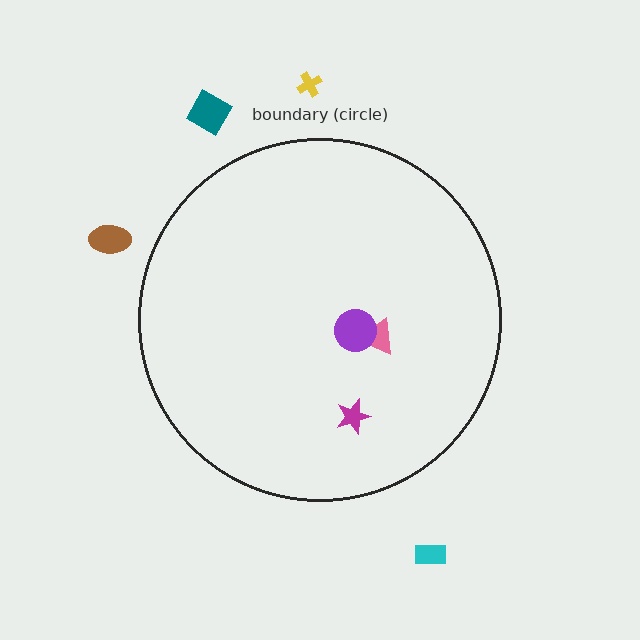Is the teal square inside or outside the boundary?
Outside.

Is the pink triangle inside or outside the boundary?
Inside.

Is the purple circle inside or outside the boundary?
Inside.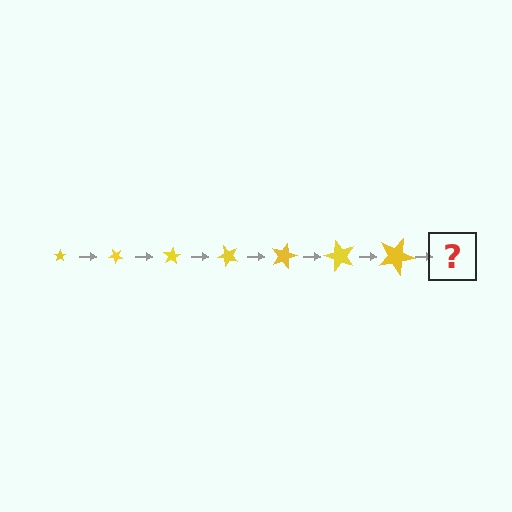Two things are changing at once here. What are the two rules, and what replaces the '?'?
The two rules are that the star grows larger each step and it rotates 40 degrees each step. The '?' should be a star, larger than the previous one and rotated 280 degrees from the start.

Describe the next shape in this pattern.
It should be a star, larger than the previous one and rotated 280 degrees from the start.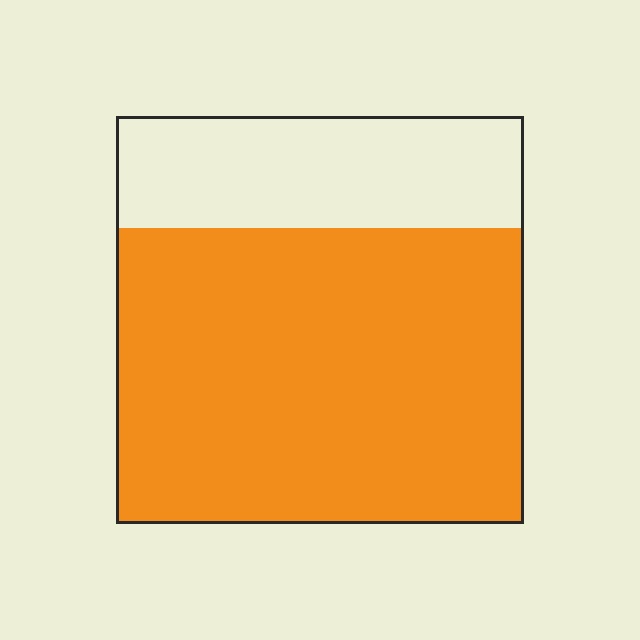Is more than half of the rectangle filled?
Yes.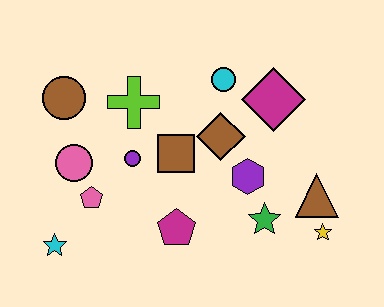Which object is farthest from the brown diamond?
The cyan star is farthest from the brown diamond.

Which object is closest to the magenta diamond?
The cyan circle is closest to the magenta diamond.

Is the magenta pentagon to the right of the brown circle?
Yes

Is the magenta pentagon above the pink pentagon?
No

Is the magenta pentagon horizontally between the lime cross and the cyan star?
No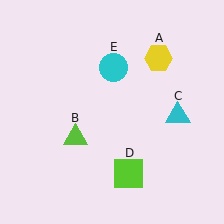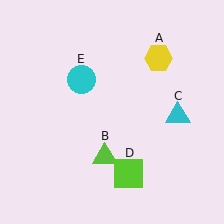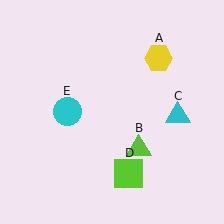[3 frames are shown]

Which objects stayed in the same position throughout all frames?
Yellow hexagon (object A) and cyan triangle (object C) and lime square (object D) remained stationary.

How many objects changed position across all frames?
2 objects changed position: lime triangle (object B), cyan circle (object E).